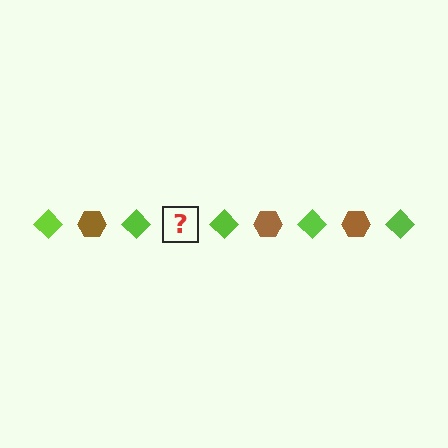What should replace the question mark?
The question mark should be replaced with a brown hexagon.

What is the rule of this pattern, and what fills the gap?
The rule is that the pattern alternates between lime diamond and brown hexagon. The gap should be filled with a brown hexagon.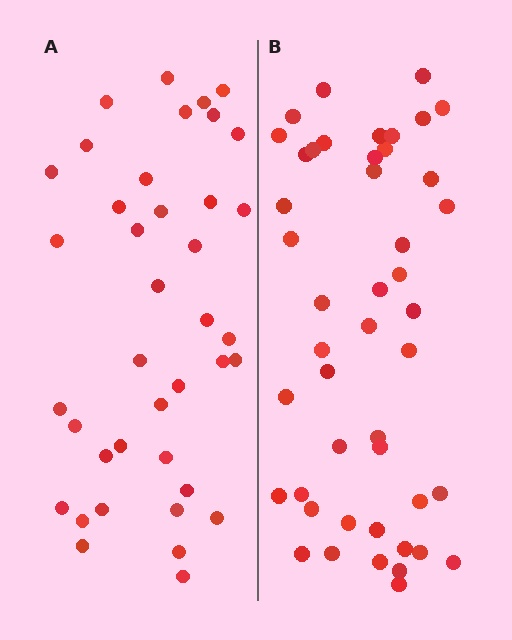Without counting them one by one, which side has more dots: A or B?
Region B (the right region) has more dots.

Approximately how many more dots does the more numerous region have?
Region B has roughly 8 or so more dots than region A.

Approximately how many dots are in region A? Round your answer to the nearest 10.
About 40 dots. (The exact count is 39, which rounds to 40.)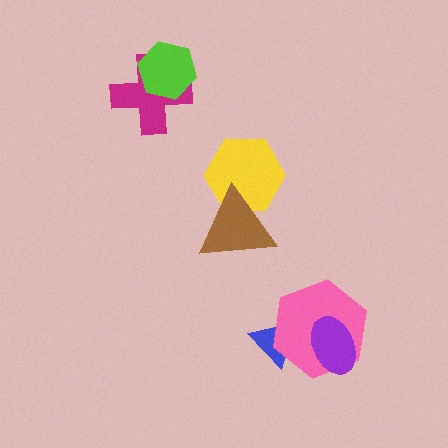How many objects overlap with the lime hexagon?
1 object overlaps with the lime hexagon.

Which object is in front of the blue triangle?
The pink hexagon is in front of the blue triangle.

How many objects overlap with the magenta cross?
1 object overlaps with the magenta cross.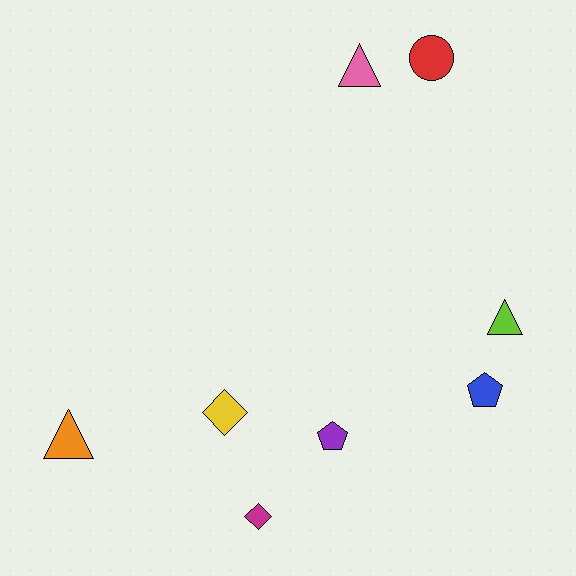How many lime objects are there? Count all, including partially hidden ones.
There is 1 lime object.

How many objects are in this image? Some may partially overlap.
There are 8 objects.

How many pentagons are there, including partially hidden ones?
There are 2 pentagons.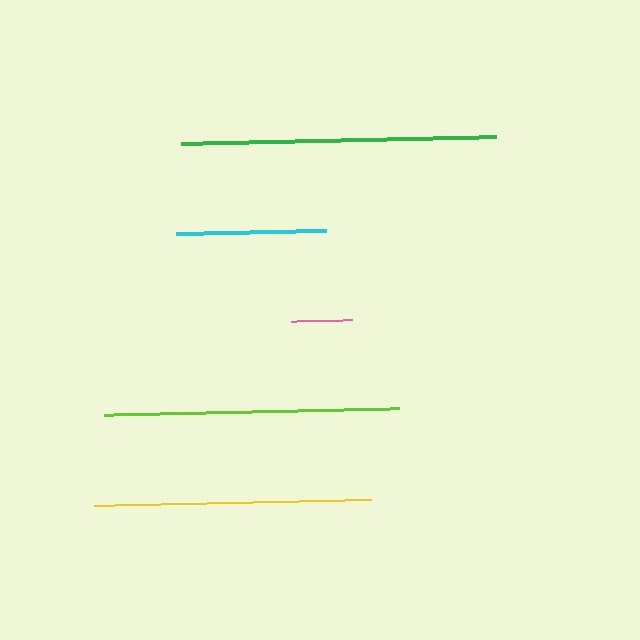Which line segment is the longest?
The green line is the longest at approximately 315 pixels.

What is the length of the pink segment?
The pink segment is approximately 61 pixels long.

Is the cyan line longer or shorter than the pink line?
The cyan line is longer than the pink line.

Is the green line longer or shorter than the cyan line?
The green line is longer than the cyan line.